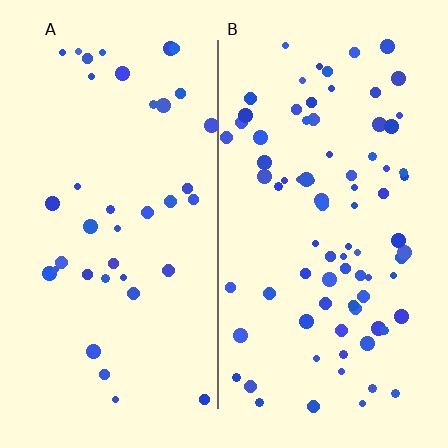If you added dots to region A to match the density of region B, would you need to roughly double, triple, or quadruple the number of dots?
Approximately double.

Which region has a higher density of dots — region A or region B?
B (the right).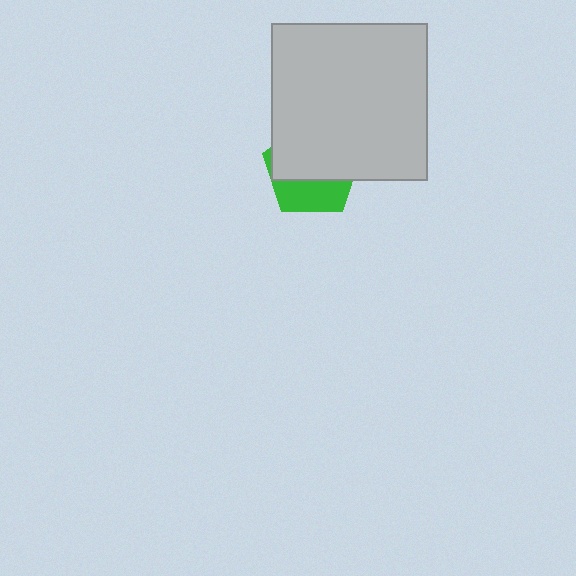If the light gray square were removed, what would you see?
You would see the complete green pentagon.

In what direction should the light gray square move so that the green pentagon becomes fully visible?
The light gray square should move up. That is the shortest direction to clear the overlap and leave the green pentagon fully visible.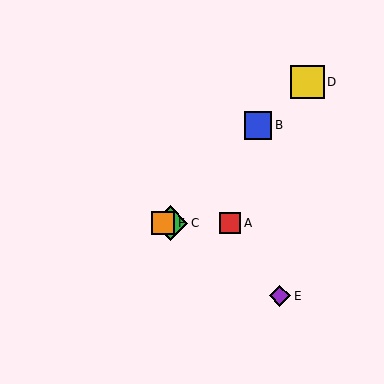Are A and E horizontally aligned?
No, A is at y≈223 and E is at y≈296.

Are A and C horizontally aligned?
Yes, both are at y≈223.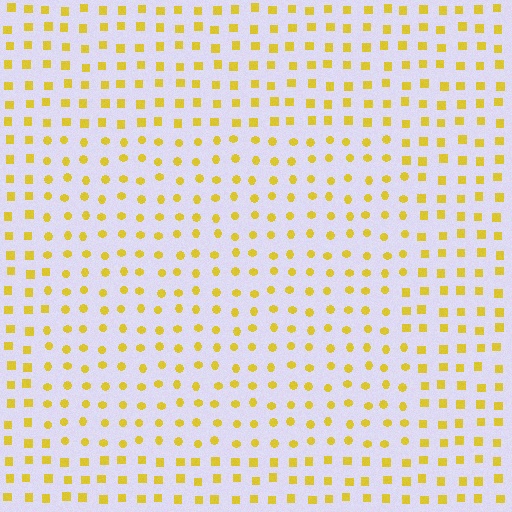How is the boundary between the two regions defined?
The boundary is defined by a change in element shape: circles inside vs. squares outside. All elements share the same color and spacing.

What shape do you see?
I see a rectangle.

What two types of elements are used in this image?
The image uses circles inside the rectangle region and squares outside it.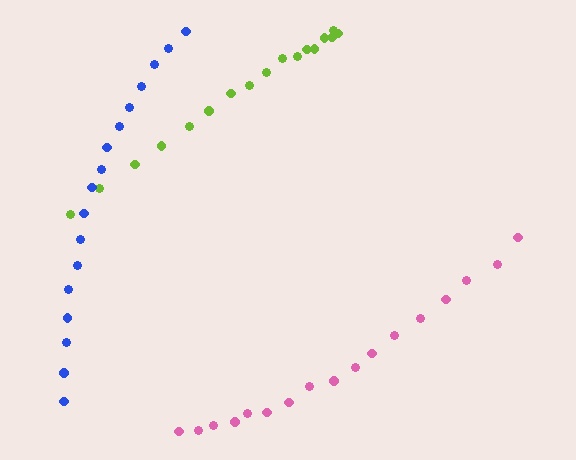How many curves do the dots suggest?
There are 3 distinct paths.